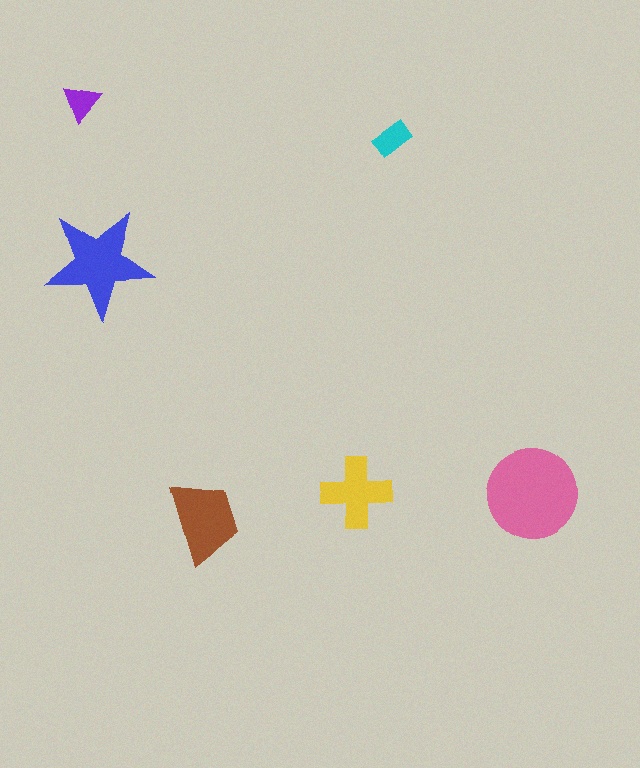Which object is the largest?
The pink circle.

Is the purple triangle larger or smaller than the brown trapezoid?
Smaller.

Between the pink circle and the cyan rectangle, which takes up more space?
The pink circle.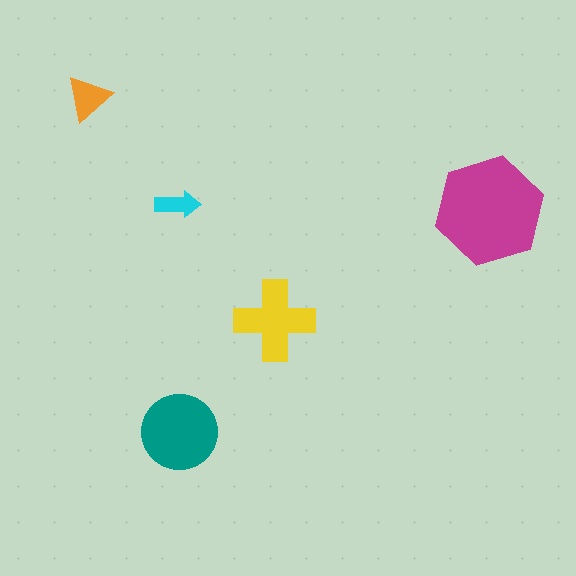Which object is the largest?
The magenta hexagon.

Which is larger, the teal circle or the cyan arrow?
The teal circle.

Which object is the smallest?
The cyan arrow.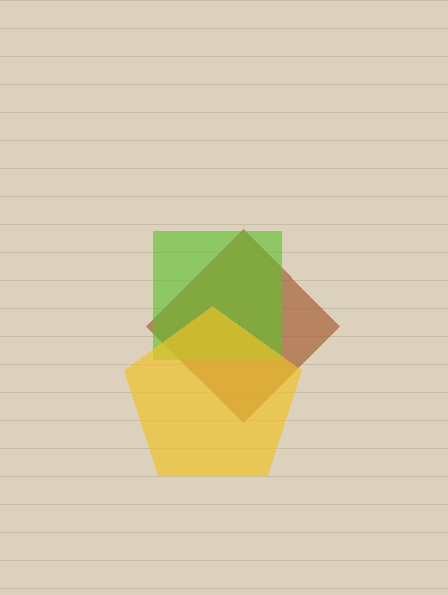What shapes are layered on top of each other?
The layered shapes are: a brown diamond, a lime square, a yellow pentagon.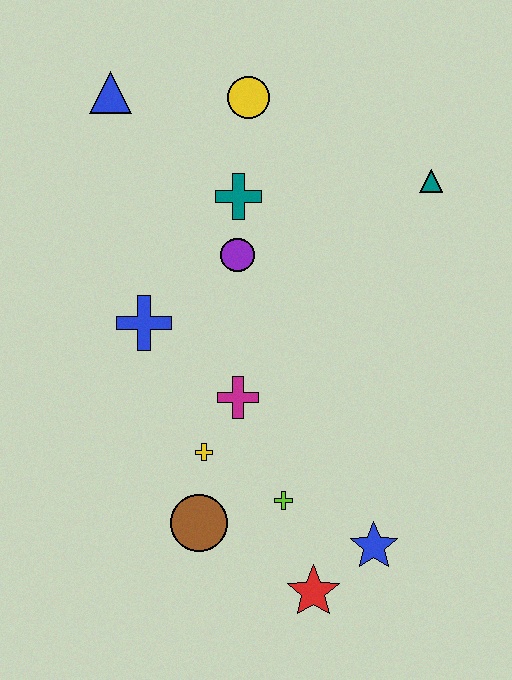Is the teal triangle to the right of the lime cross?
Yes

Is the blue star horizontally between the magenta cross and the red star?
No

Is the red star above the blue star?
No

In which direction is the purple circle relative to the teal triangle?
The purple circle is to the left of the teal triangle.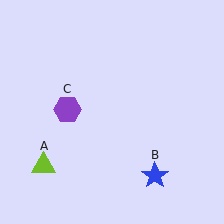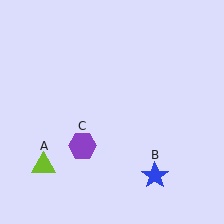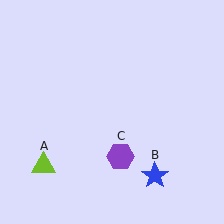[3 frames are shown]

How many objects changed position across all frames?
1 object changed position: purple hexagon (object C).